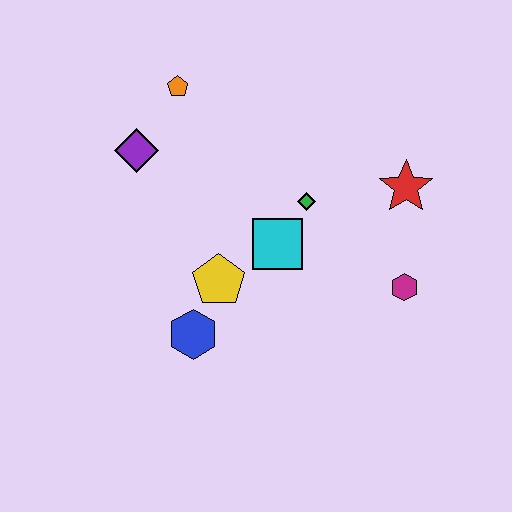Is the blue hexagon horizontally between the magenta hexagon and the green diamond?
No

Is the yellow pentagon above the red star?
No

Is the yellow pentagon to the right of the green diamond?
No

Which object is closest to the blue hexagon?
The yellow pentagon is closest to the blue hexagon.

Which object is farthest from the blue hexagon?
The red star is farthest from the blue hexagon.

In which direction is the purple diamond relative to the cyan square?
The purple diamond is to the left of the cyan square.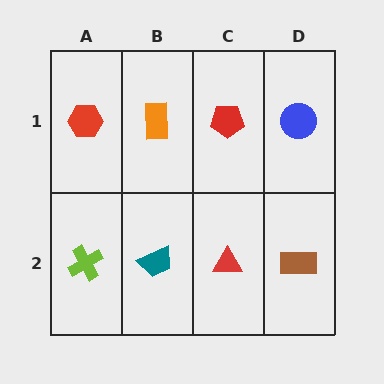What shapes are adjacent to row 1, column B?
A teal trapezoid (row 2, column B), a red hexagon (row 1, column A), a red pentagon (row 1, column C).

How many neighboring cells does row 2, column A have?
2.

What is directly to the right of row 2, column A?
A teal trapezoid.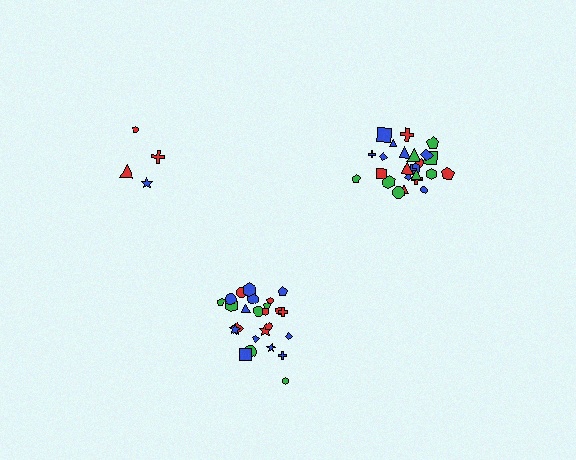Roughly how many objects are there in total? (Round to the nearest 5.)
Roughly 55 objects in total.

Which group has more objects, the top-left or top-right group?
The top-right group.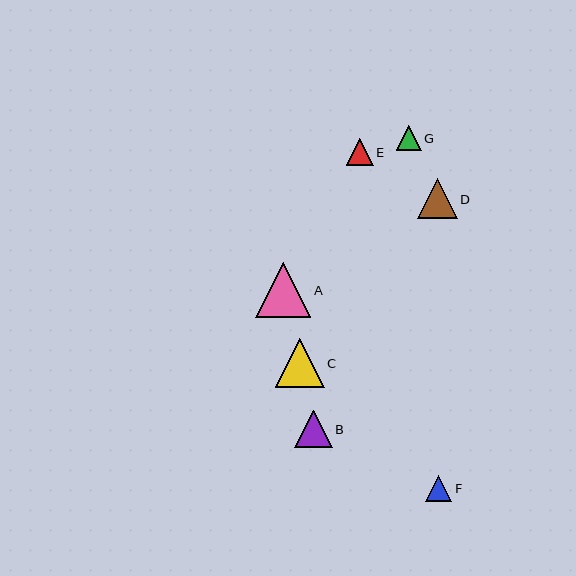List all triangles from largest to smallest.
From largest to smallest: A, C, D, B, E, F, G.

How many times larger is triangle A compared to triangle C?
Triangle A is approximately 1.1 times the size of triangle C.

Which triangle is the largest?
Triangle A is the largest with a size of approximately 55 pixels.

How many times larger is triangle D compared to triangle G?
Triangle D is approximately 1.6 times the size of triangle G.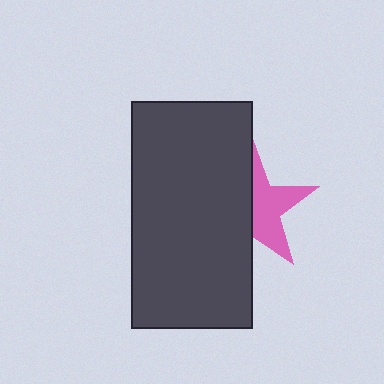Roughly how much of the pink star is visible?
About half of it is visible (roughly 49%).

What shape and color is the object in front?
The object in front is a dark gray rectangle.